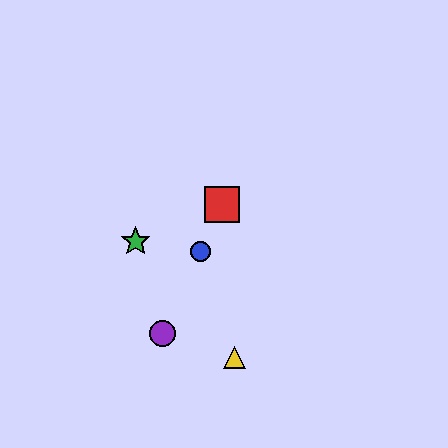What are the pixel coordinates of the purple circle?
The purple circle is at (163, 333).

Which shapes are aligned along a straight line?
The red square, the blue circle, the purple circle are aligned along a straight line.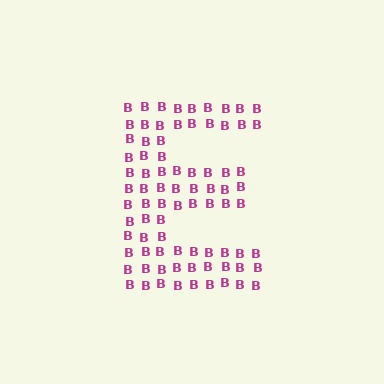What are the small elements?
The small elements are letter B's.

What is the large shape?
The large shape is the letter E.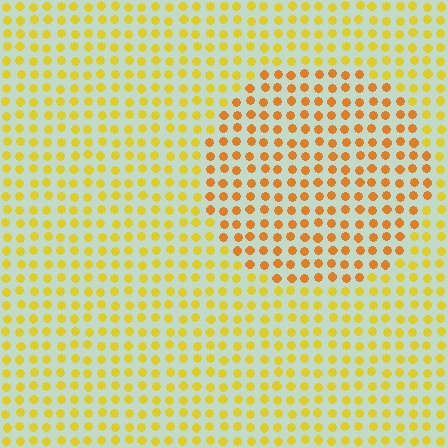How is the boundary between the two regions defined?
The boundary is defined purely by a slight shift in hue (about 26 degrees). Spacing, size, and orientation are identical on both sides.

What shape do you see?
I see a circle.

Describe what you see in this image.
The image is filled with small yellow elements in a uniform arrangement. A circle-shaped region is visible where the elements are tinted to a slightly different hue, forming a subtle color boundary.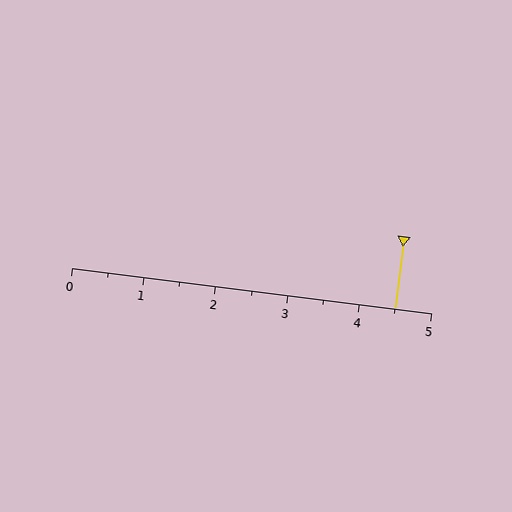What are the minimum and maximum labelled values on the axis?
The axis runs from 0 to 5.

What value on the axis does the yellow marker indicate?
The marker indicates approximately 4.5.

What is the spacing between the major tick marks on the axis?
The major ticks are spaced 1 apart.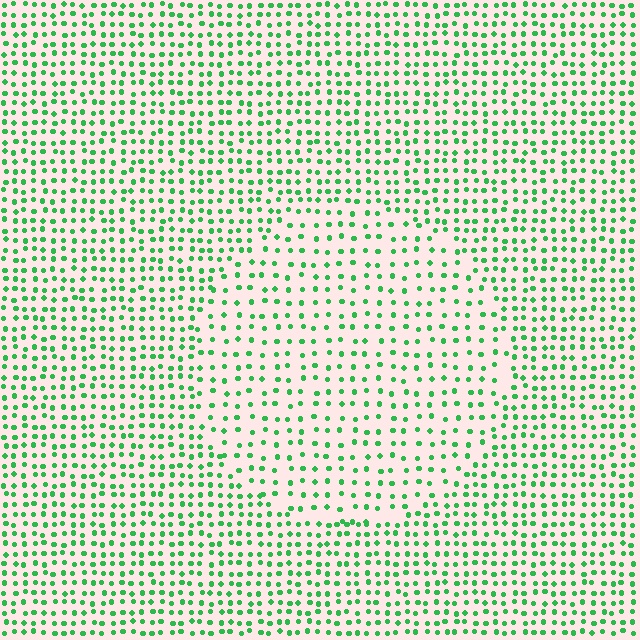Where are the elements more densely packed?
The elements are more densely packed outside the circle boundary.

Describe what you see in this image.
The image contains small green elements arranged at two different densities. A circle-shaped region is visible where the elements are less densely packed than the surrounding area.